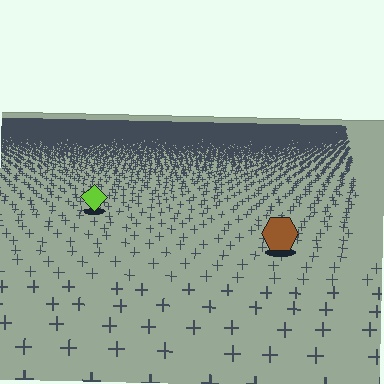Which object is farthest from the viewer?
The lime diamond is farthest from the viewer. It appears smaller and the ground texture around it is denser.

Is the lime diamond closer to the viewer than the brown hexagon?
No. The brown hexagon is closer — you can tell from the texture gradient: the ground texture is coarser near it.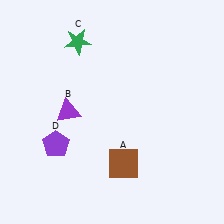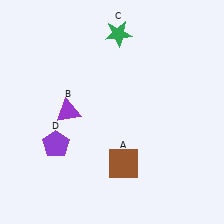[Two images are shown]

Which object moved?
The green star (C) moved right.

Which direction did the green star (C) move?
The green star (C) moved right.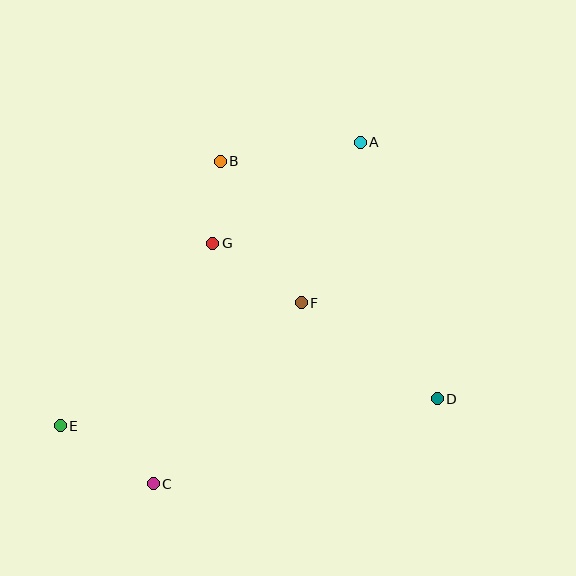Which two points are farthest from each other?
Points A and E are farthest from each other.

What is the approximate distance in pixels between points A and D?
The distance between A and D is approximately 268 pixels.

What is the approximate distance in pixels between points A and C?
The distance between A and C is approximately 399 pixels.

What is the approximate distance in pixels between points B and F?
The distance between B and F is approximately 163 pixels.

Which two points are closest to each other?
Points B and G are closest to each other.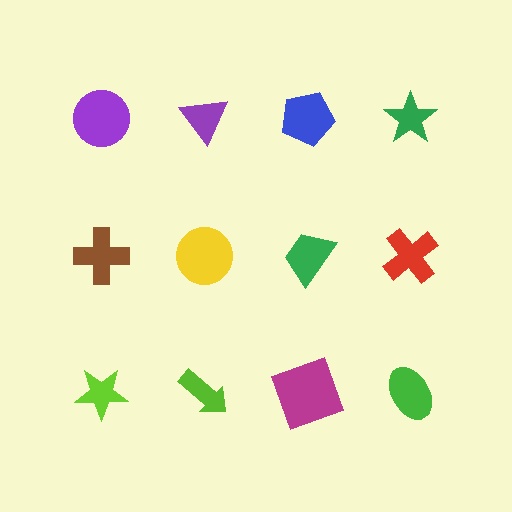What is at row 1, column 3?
A blue pentagon.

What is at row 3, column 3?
A magenta square.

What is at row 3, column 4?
A green ellipse.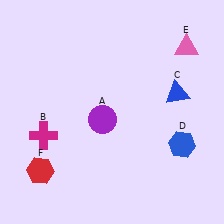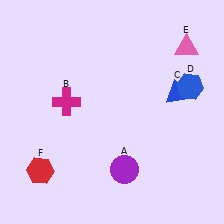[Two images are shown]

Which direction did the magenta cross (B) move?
The magenta cross (B) moved up.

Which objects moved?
The objects that moved are: the purple circle (A), the magenta cross (B), the blue hexagon (D).